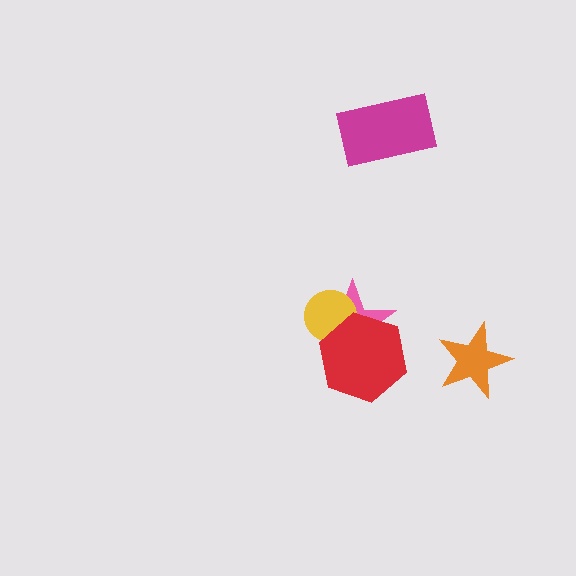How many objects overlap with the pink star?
2 objects overlap with the pink star.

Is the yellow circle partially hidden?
Yes, it is partially covered by another shape.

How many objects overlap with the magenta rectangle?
0 objects overlap with the magenta rectangle.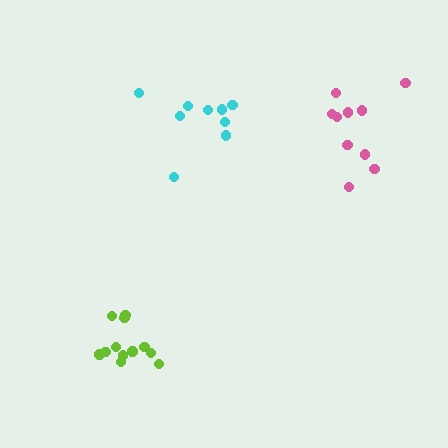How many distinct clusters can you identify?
There are 3 distinct clusters.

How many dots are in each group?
Group 1: 9 dots, Group 2: 10 dots, Group 3: 12 dots (31 total).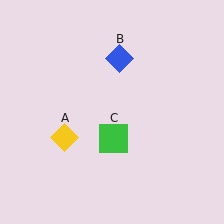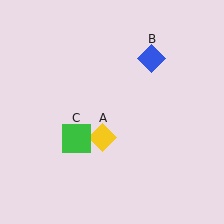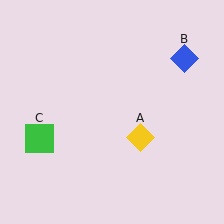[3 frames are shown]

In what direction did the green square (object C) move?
The green square (object C) moved left.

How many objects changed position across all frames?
3 objects changed position: yellow diamond (object A), blue diamond (object B), green square (object C).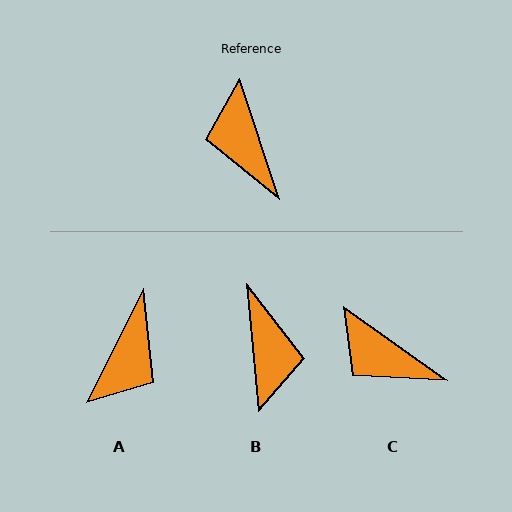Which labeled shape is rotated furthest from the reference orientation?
B, about 167 degrees away.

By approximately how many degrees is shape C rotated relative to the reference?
Approximately 36 degrees counter-clockwise.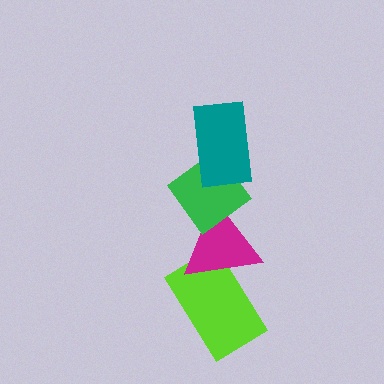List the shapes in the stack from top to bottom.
From top to bottom: the teal rectangle, the green diamond, the magenta triangle, the lime rectangle.